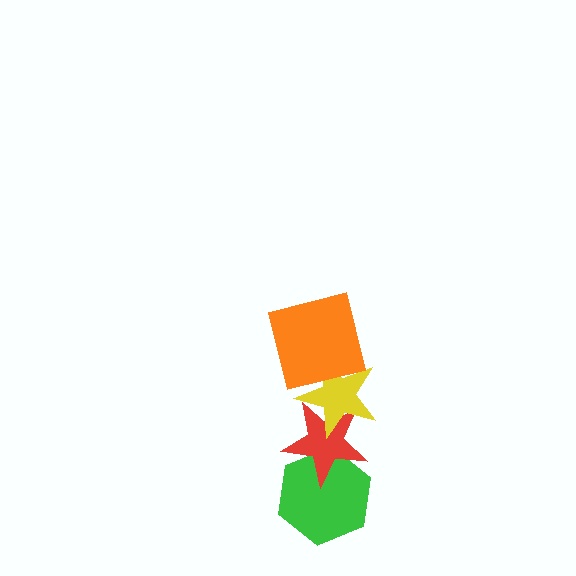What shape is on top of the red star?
The yellow star is on top of the red star.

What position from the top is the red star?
The red star is 3rd from the top.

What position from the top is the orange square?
The orange square is 1st from the top.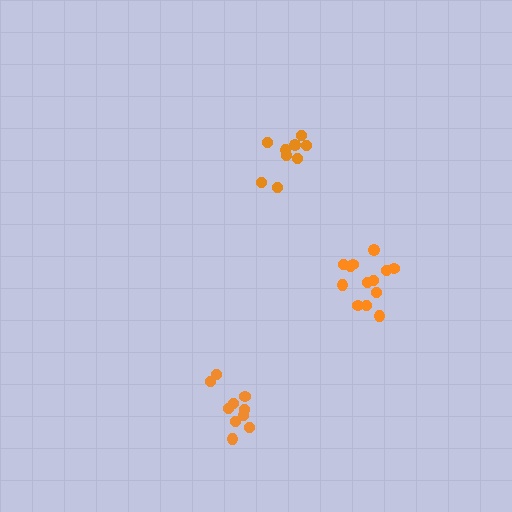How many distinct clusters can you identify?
There are 3 distinct clusters.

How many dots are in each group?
Group 1: 10 dots, Group 2: 9 dots, Group 3: 13 dots (32 total).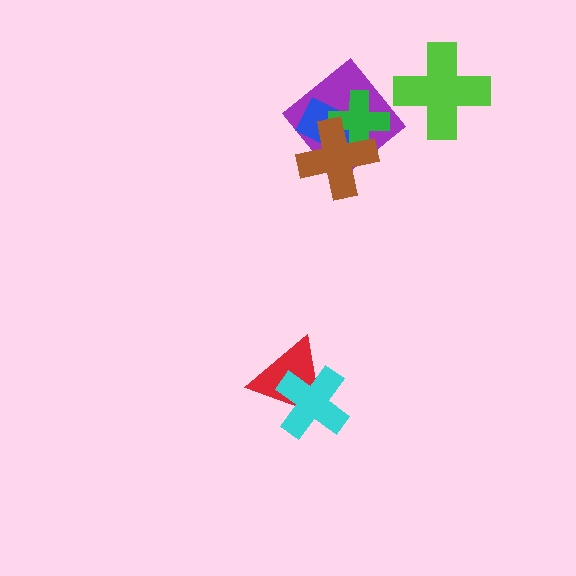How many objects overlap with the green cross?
3 objects overlap with the green cross.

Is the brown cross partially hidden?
No, no other shape covers it.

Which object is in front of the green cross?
The brown cross is in front of the green cross.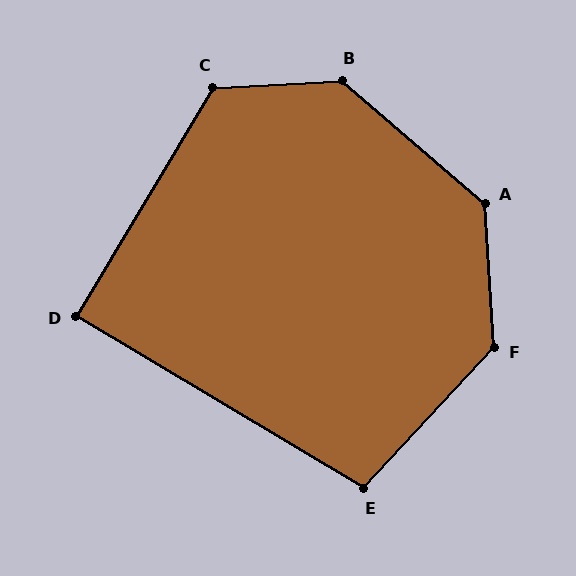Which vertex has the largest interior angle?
B, at approximately 136 degrees.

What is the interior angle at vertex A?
Approximately 134 degrees (obtuse).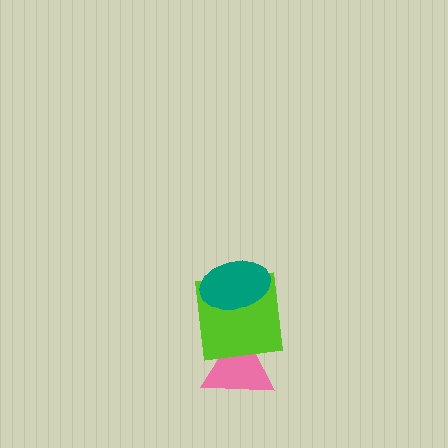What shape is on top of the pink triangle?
The lime square is on top of the pink triangle.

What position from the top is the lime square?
The lime square is 2nd from the top.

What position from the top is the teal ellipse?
The teal ellipse is 1st from the top.